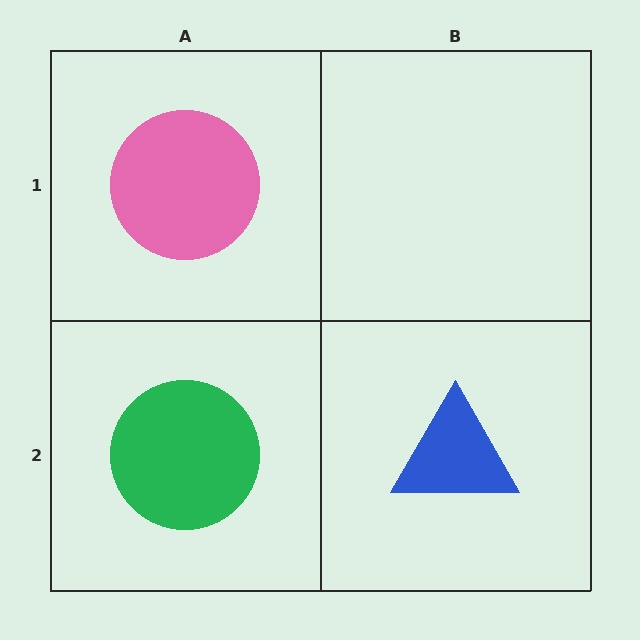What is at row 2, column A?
A green circle.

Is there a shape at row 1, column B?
No, that cell is empty.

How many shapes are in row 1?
1 shape.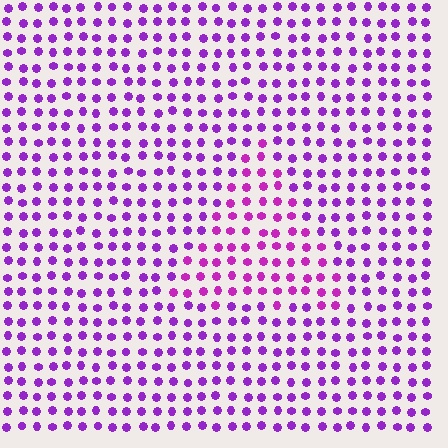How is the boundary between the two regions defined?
The boundary is defined purely by a slight shift in hue (about 22 degrees). Spacing, size, and orientation are identical on both sides.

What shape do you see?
I see a triangle.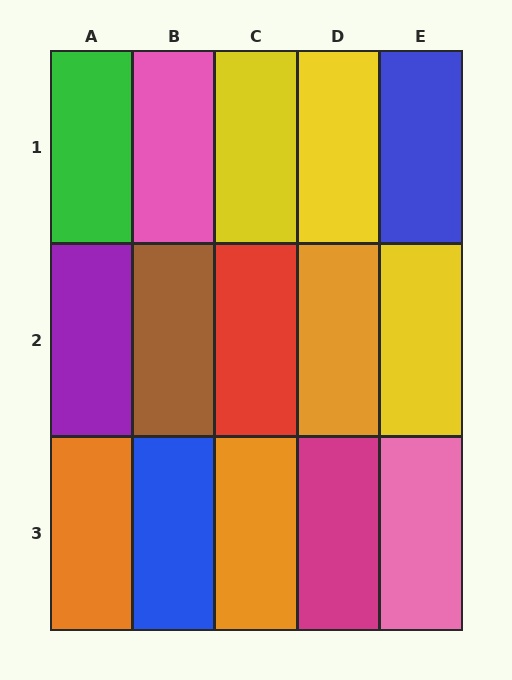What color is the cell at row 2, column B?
Brown.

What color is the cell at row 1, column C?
Yellow.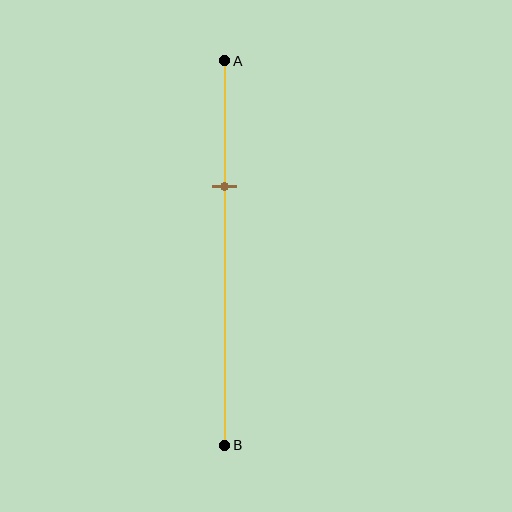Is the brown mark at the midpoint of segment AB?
No, the mark is at about 35% from A, not at the 50% midpoint.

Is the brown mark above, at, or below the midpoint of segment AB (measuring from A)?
The brown mark is above the midpoint of segment AB.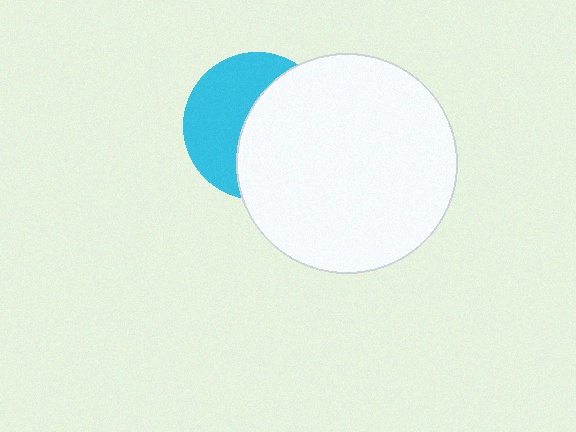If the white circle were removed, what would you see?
You would see the complete cyan circle.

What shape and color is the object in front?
The object in front is a white circle.